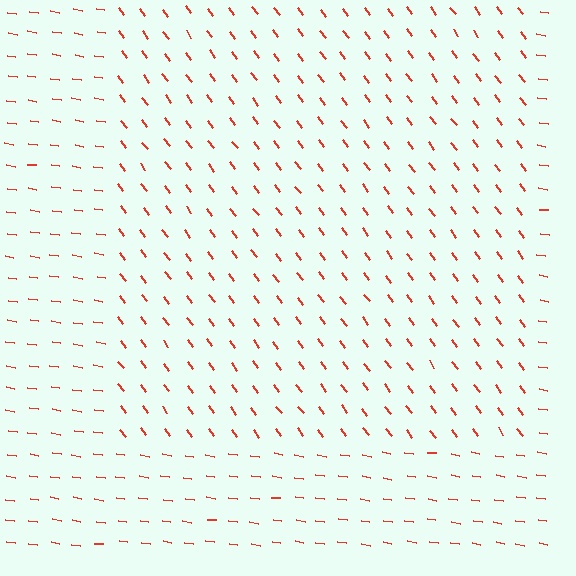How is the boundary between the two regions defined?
The boundary is defined purely by a change in line orientation (approximately 45 degrees difference). All lines are the same color and thickness.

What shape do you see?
I see a rectangle.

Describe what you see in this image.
The image is filled with small red line segments. A rectangle region in the image has lines oriented differently from the surrounding lines, creating a visible texture boundary.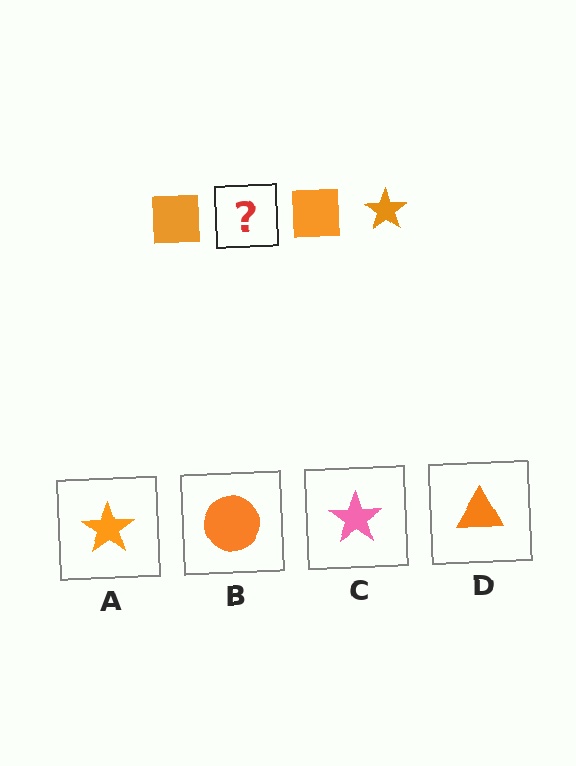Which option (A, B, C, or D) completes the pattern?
A.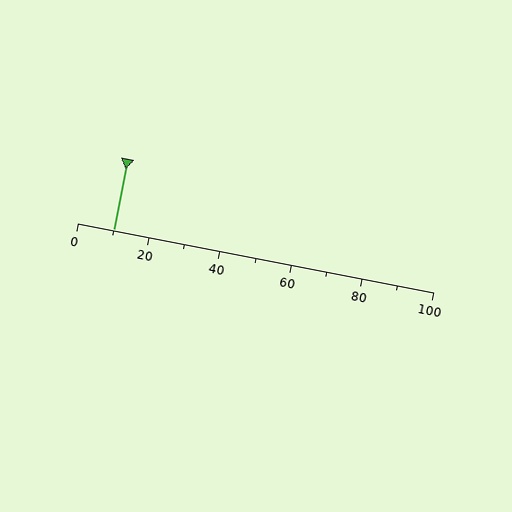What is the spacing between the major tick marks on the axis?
The major ticks are spaced 20 apart.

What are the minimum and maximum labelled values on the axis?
The axis runs from 0 to 100.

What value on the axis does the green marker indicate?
The marker indicates approximately 10.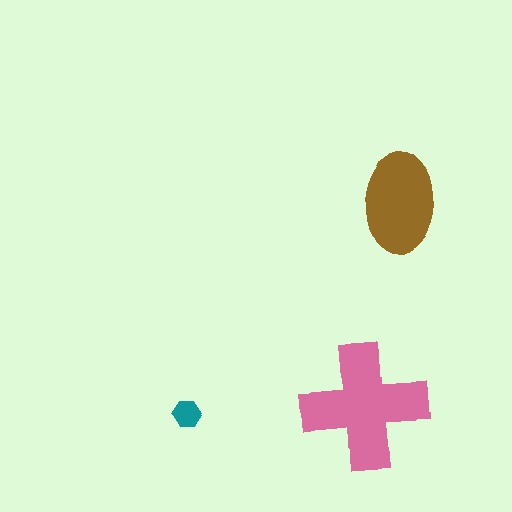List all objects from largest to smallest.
The pink cross, the brown ellipse, the teal hexagon.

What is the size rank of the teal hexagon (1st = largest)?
3rd.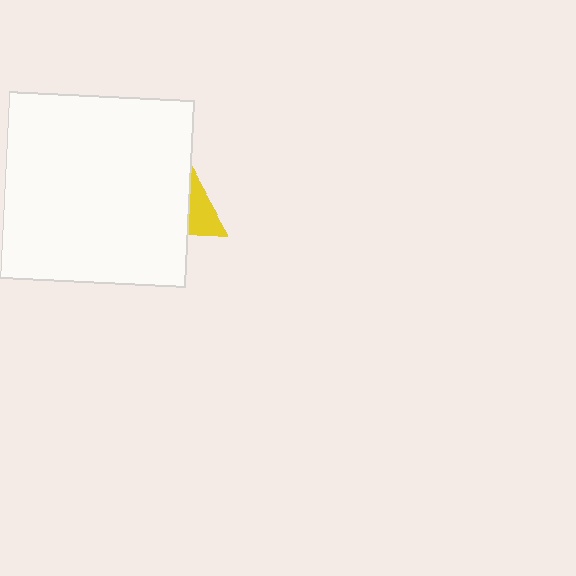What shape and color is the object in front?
The object in front is a white square.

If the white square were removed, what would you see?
You would see the complete yellow triangle.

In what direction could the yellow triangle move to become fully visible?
The yellow triangle could move right. That would shift it out from behind the white square entirely.